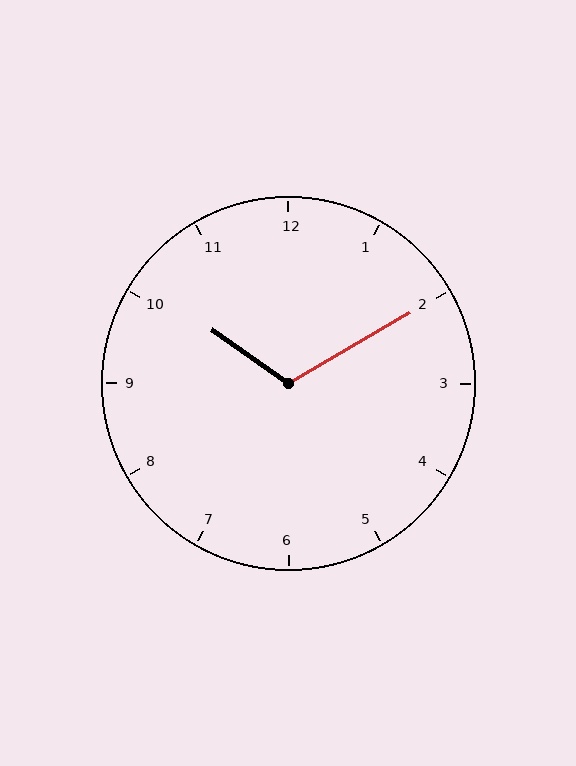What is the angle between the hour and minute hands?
Approximately 115 degrees.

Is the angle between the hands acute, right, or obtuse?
It is obtuse.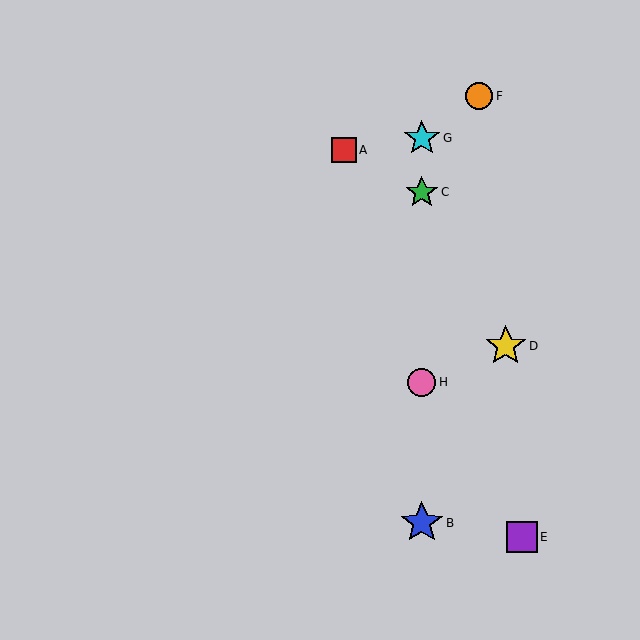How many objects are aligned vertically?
4 objects (B, C, G, H) are aligned vertically.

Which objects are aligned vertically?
Objects B, C, G, H are aligned vertically.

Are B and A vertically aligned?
No, B is at x≈422 and A is at x≈344.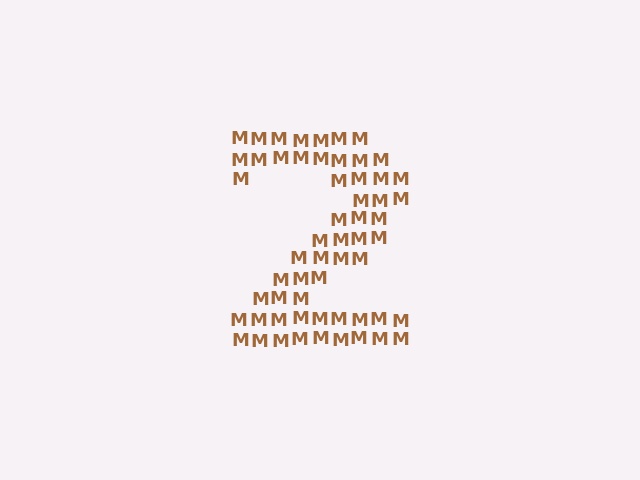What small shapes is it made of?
It is made of small letter M's.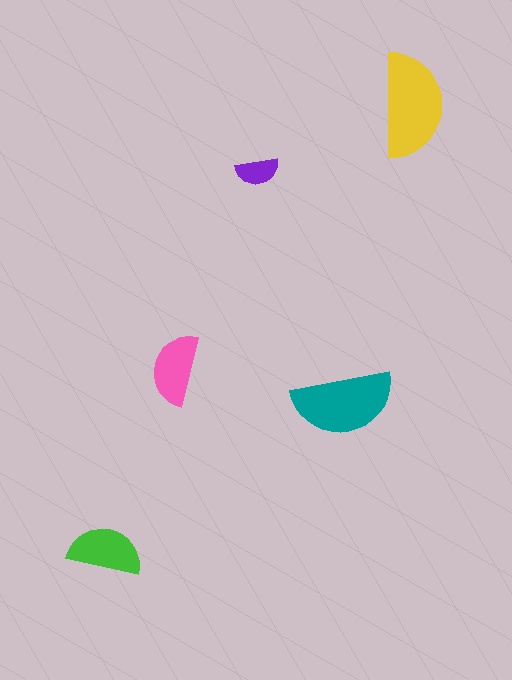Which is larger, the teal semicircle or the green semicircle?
The teal one.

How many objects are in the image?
There are 5 objects in the image.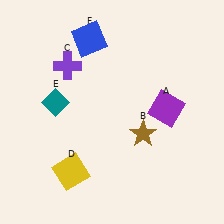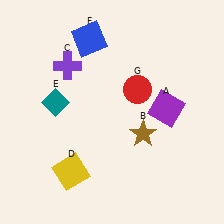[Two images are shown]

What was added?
A red circle (G) was added in Image 2.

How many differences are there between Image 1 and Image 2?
There is 1 difference between the two images.